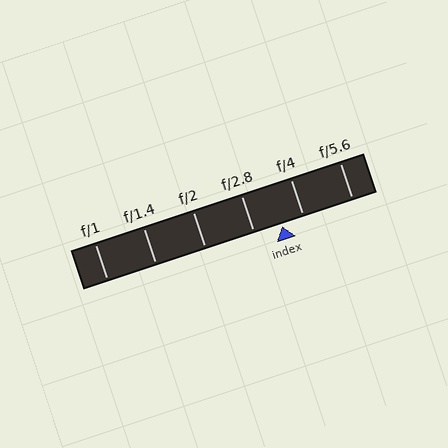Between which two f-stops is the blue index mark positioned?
The index mark is between f/2.8 and f/4.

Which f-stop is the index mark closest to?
The index mark is closest to f/4.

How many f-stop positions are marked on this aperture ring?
There are 6 f-stop positions marked.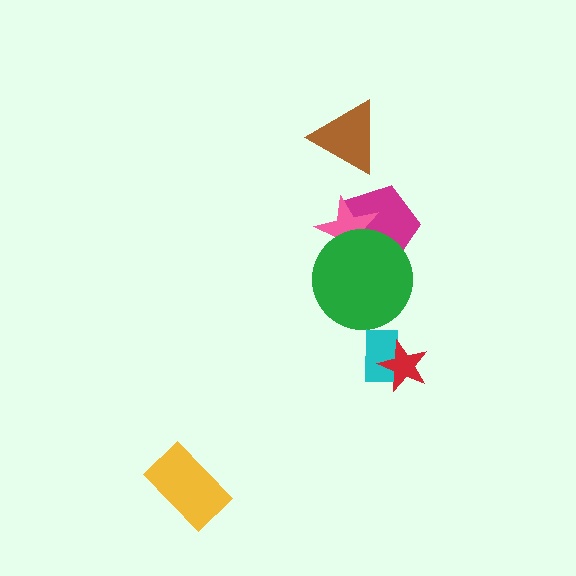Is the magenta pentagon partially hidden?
Yes, it is partially covered by another shape.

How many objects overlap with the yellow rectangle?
0 objects overlap with the yellow rectangle.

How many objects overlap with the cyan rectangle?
1 object overlaps with the cyan rectangle.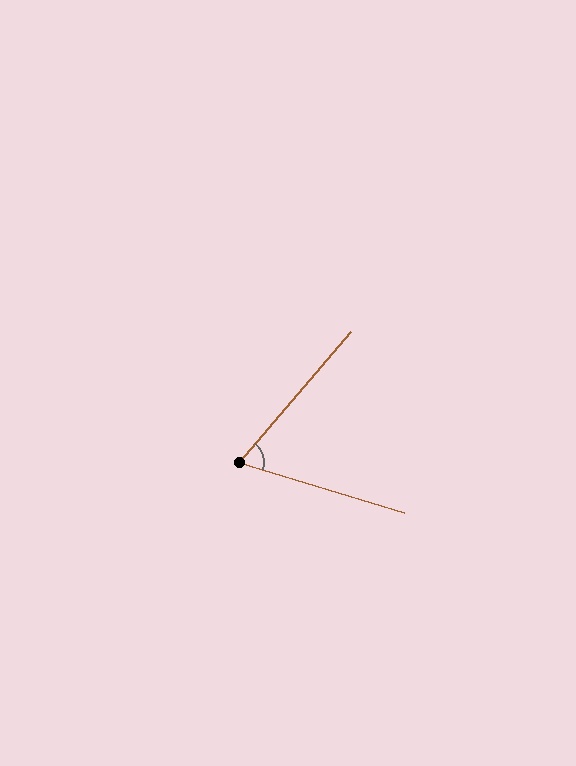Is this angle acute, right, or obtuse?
It is acute.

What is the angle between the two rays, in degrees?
Approximately 66 degrees.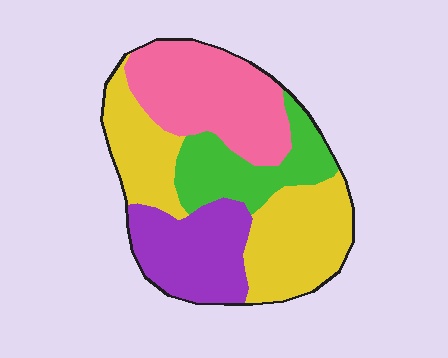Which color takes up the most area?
Yellow, at roughly 35%.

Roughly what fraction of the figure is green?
Green covers 17% of the figure.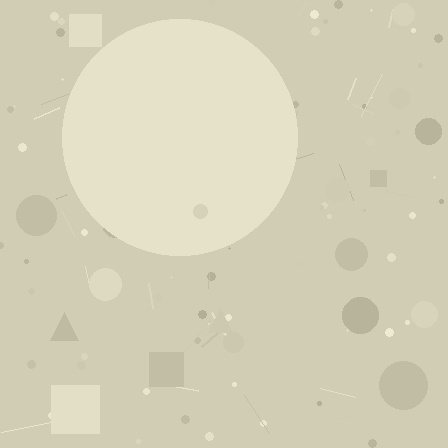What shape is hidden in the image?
A circle is hidden in the image.